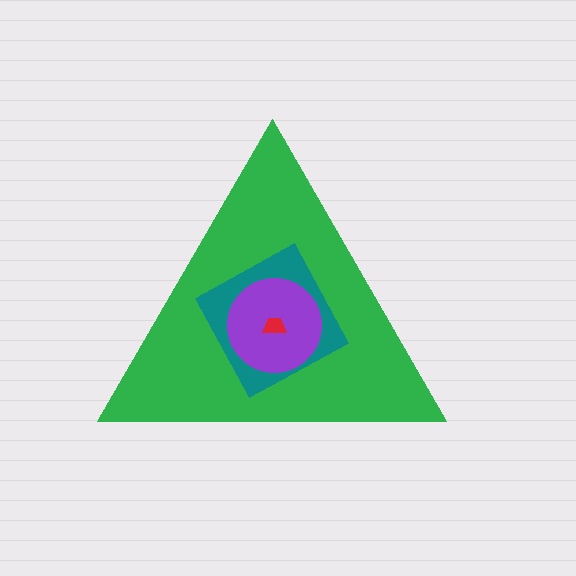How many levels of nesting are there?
4.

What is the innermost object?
The red trapezoid.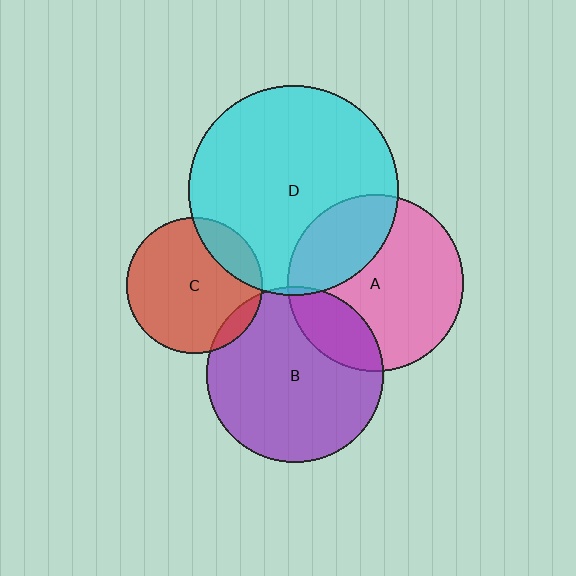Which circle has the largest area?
Circle D (cyan).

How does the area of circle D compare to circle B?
Approximately 1.4 times.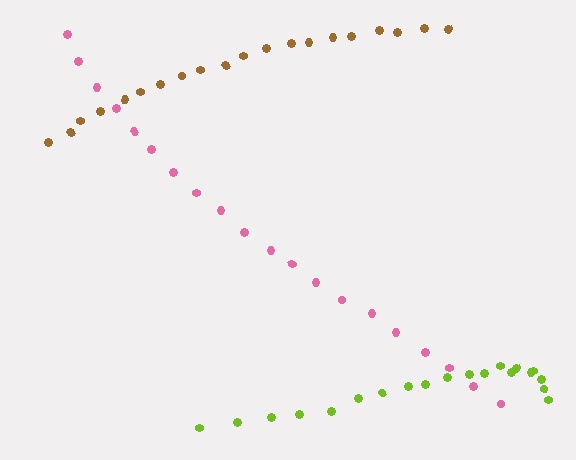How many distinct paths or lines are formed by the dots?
There are 3 distinct paths.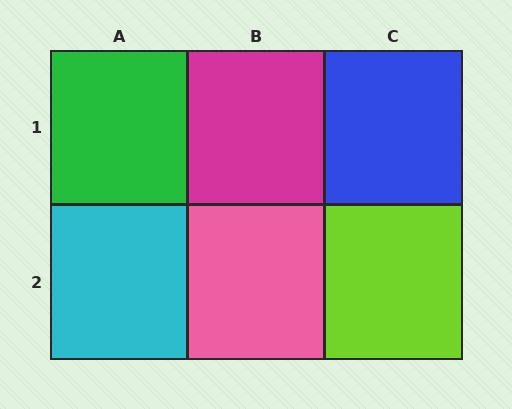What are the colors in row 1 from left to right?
Green, magenta, blue.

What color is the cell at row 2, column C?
Lime.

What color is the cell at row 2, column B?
Pink.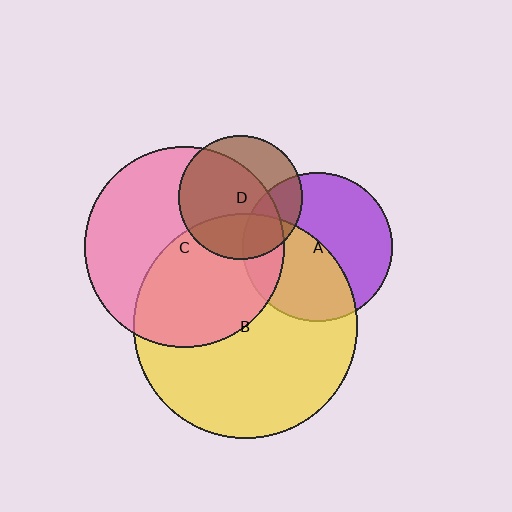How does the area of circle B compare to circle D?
Approximately 3.3 times.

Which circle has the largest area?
Circle B (yellow).